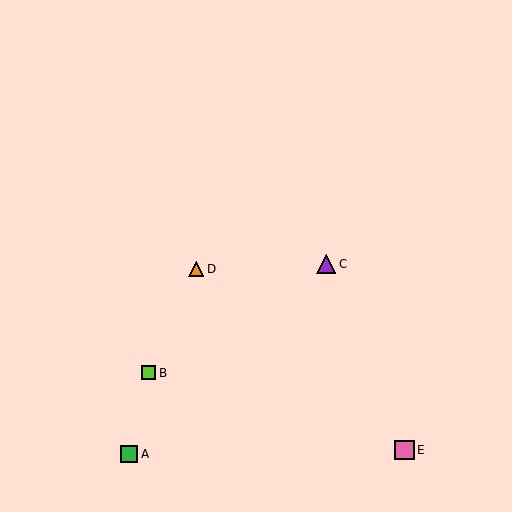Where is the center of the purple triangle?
The center of the purple triangle is at (326, 264).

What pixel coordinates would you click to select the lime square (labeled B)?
Click at (149, 373) to select the lime square B.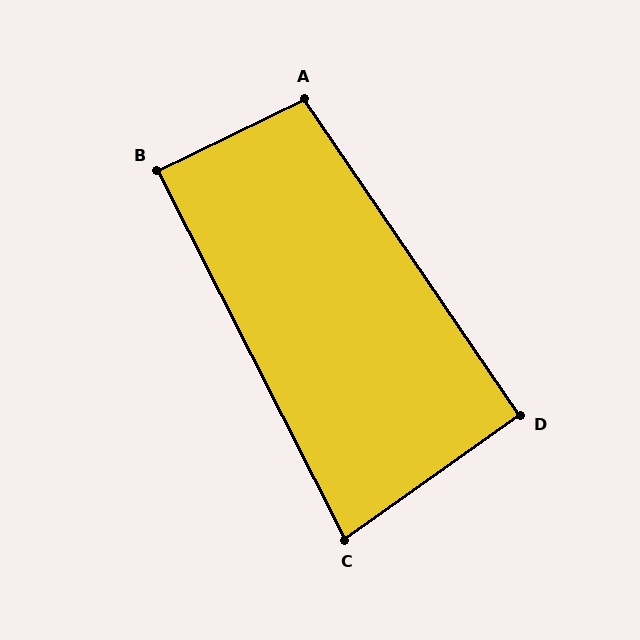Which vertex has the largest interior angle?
A, at approximately 98 degrees.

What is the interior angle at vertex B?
Approximately 89 degrees (approximately right).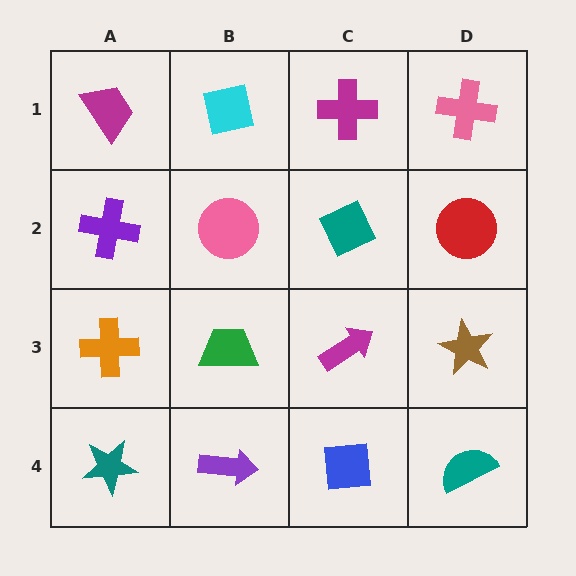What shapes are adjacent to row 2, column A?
A magenta trapezoid (row 1, column A), an orange cross (row 3, column A), a pink circle (row 2, column B).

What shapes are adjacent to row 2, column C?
A magenta cross (row 1, column C), a magenta arrow (row 3, column C), a pink circle (row 2, column B), a red circle (row 2, column D).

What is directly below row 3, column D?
A teal semicircle.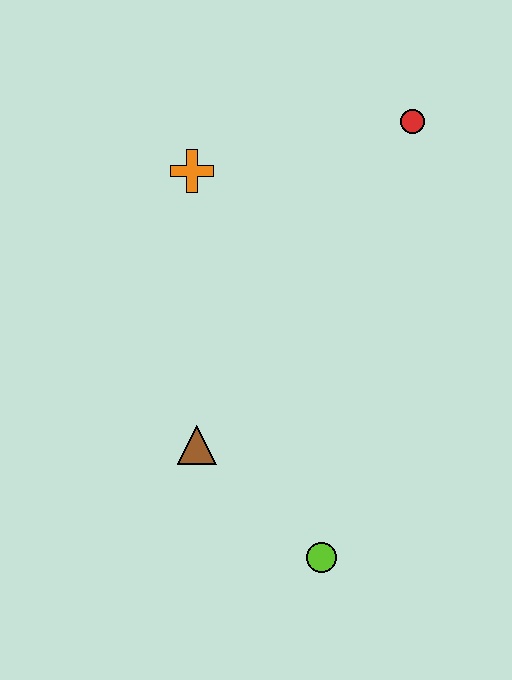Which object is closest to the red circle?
The orange cross is closest to the red circle.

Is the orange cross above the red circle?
No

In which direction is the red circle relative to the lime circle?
The red circle is above the lime circle.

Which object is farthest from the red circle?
The lime circle is farthest from the red circle.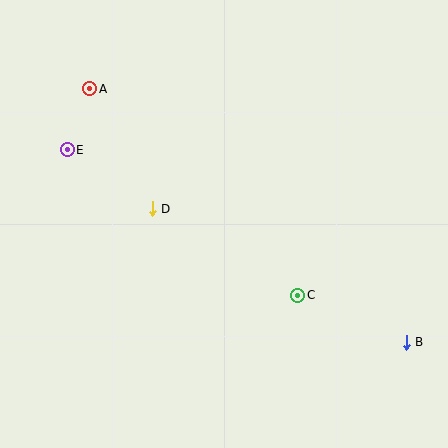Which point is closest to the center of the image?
Point D at (152, 209) is closest to the center.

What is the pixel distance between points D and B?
The distance between D and B is 287 pixels.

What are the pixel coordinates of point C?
Point C is at (298, 295).